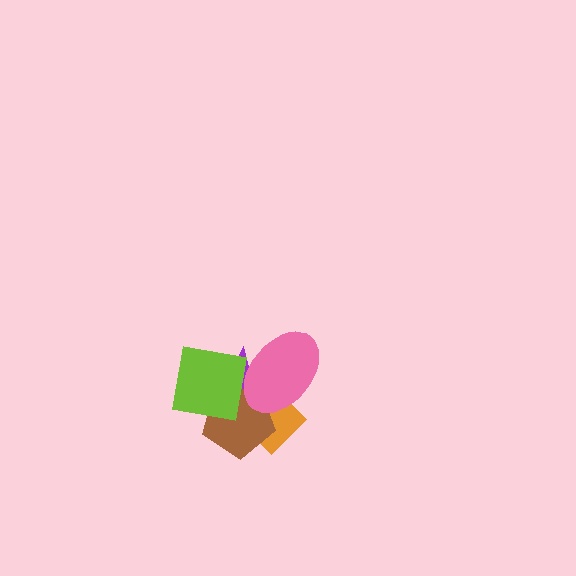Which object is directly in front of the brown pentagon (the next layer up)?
The pink ellipse is directly in front of the brown pentagon.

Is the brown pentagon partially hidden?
Yes, it is partially covered by another shape.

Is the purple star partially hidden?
Yes, it is partially covered by another shape.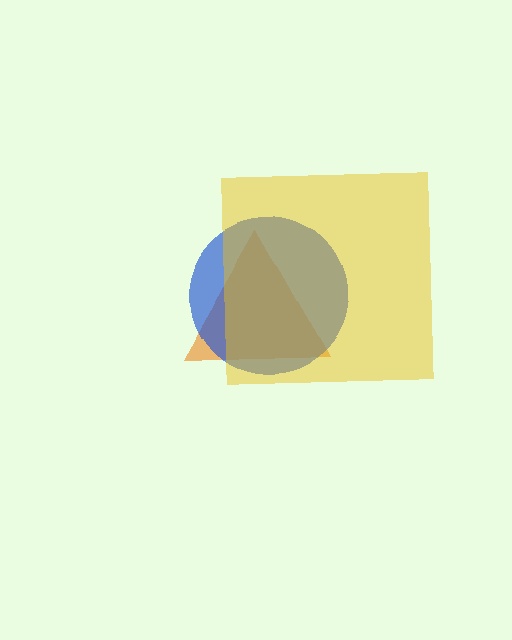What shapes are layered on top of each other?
The layered shapes are: an orange triangle, a blue circle, a yellow square.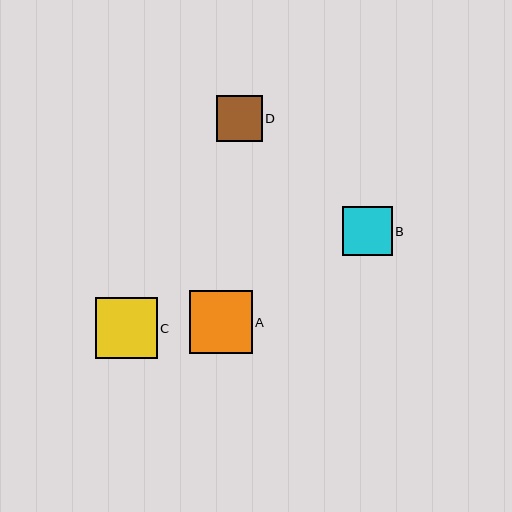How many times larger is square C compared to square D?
Square C is approximately 1.3 times the size of square D.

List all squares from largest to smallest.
From largest to smallest: A, C, B, D.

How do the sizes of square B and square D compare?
Square B and square D are approximately the same size.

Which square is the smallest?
Square D is the smallest with a size of approximately 46 pixels.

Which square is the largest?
Square A is the largest with a size of approximately 62 pixels.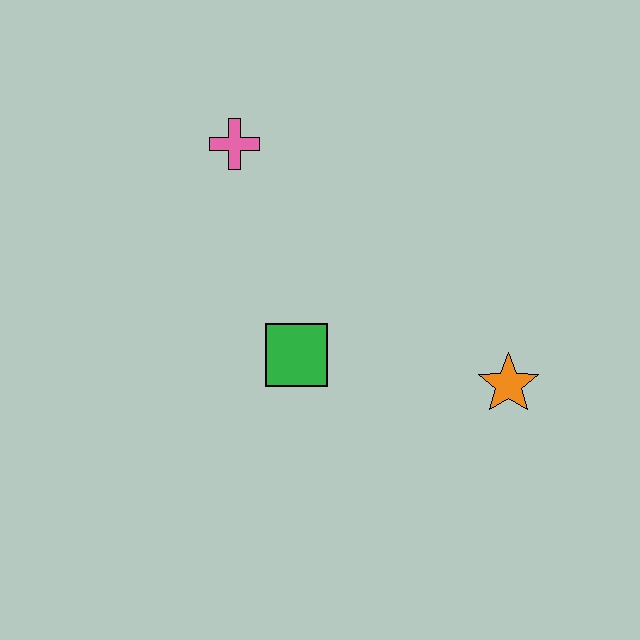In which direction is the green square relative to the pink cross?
The green square is below the pink cross.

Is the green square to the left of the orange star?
Yes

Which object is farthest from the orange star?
The pink cross is farthest from the orange star.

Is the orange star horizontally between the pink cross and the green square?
No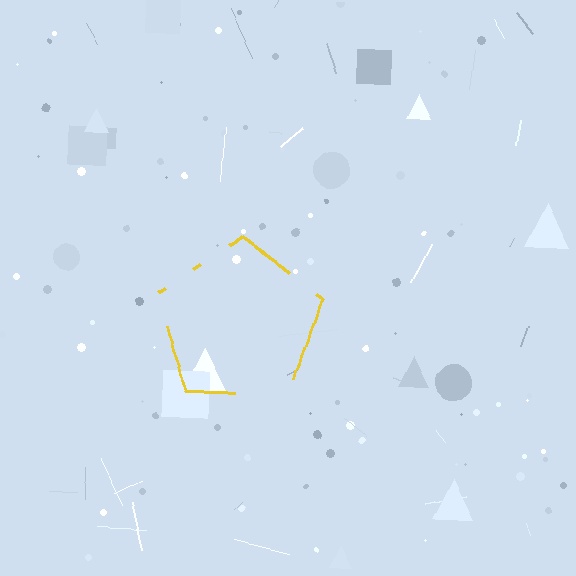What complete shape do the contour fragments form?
The contour fragments form a pentagon.